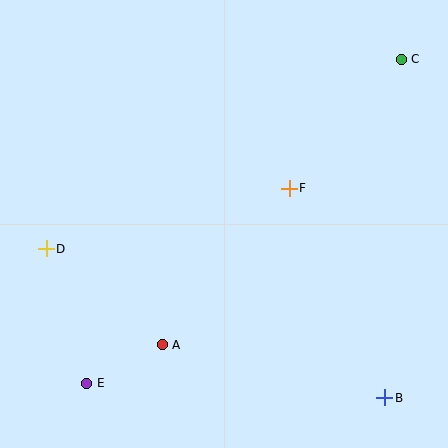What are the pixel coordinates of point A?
Point A is at (162, 345).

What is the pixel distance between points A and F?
The distance between A and F is 201 pixels.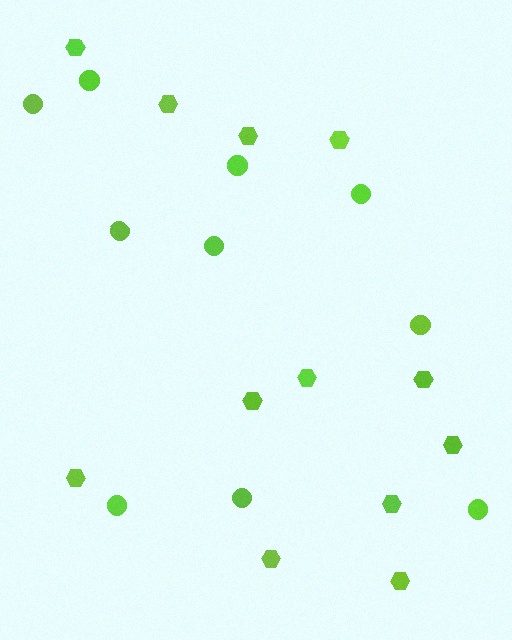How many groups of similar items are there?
There are 2 groups: one group of hexagons (12) and one group of circles (10).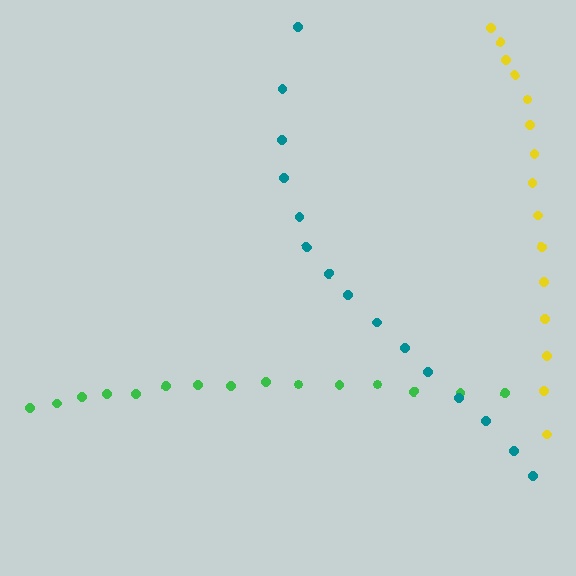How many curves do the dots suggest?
There are 3 distinct paths.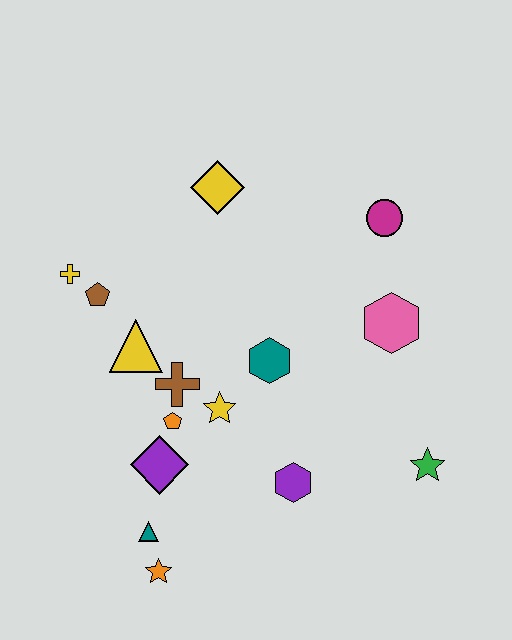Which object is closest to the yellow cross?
The brown pentagon is closest to the yellow cross.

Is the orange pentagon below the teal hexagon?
Yes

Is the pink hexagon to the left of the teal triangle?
No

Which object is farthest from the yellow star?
The magenta circle is farthest from the yellow star.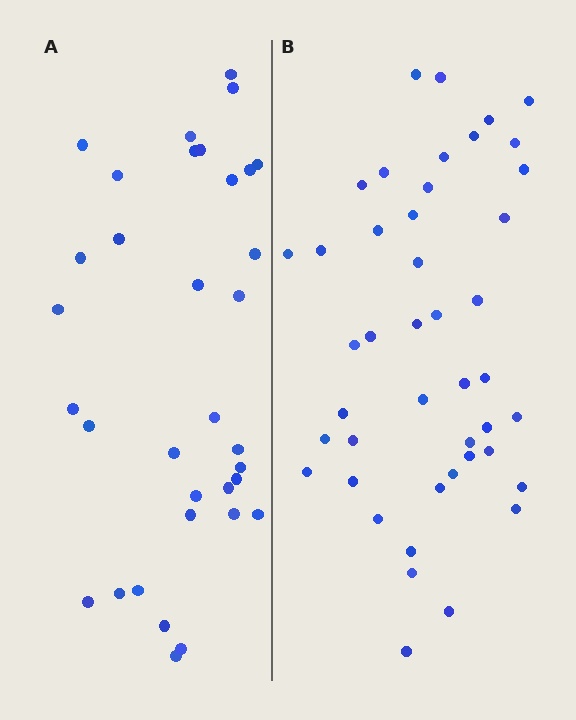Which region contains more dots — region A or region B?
Region B (the right region) has more dots.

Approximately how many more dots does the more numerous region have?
Region B has roughly 10 or so more dots than region A.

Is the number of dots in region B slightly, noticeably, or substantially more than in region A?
Region B has noticeably more, but not dramatically so. The ratio is roughly 1.3 to 1.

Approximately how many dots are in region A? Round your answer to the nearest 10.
About 30 dots. (The exact count is 34, which rounds to 30.)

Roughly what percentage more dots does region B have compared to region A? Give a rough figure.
About 30% more.